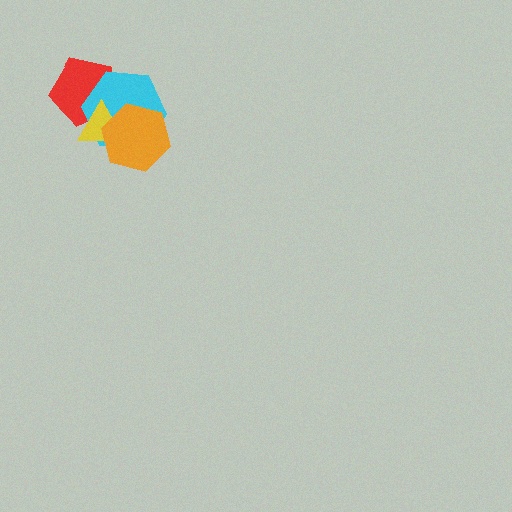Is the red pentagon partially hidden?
Yes, it is partially covered by another shape.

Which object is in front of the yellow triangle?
The orange hexagon is in front of the yellow triangle.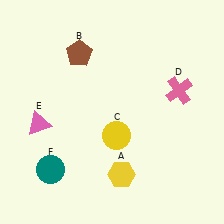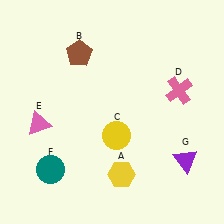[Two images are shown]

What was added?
A purple triangle (G) was added in Image 2.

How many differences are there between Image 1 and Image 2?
There is 1 difference between the two images.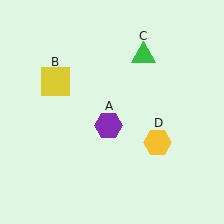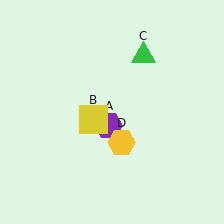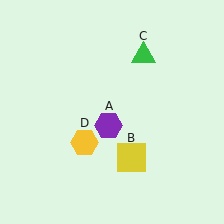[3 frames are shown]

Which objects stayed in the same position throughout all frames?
Purple hexagon (object A) and green triangle (object C) remained stationary.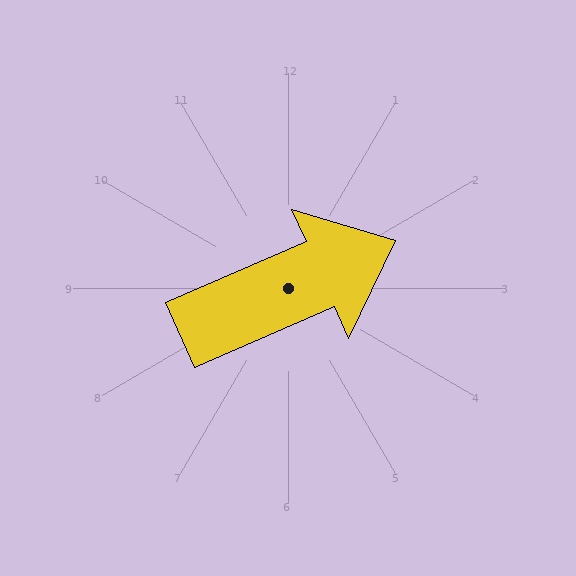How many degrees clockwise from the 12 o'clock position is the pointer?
Approximately 66 degrees.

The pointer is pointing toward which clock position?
Roughly 2 o'clock.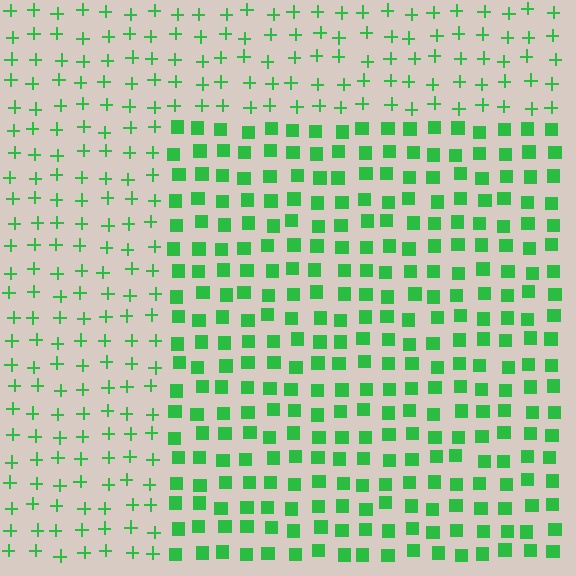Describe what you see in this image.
The image is filled with small green elements arranged in a uniform grid. A rectangle-shaped region contains squares, while the surrounding area contains plus signs. The boundary is defined purely by the change in element shape.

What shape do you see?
I see a rectangle.